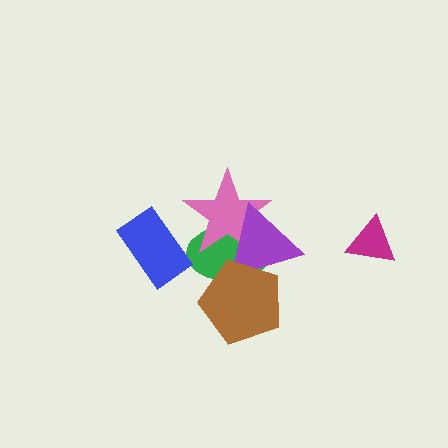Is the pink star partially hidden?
Yes, it is partially covered by another shape.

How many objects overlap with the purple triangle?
3 objects overlap with the purple triangle.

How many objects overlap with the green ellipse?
3 objects overlap with the green ellipse.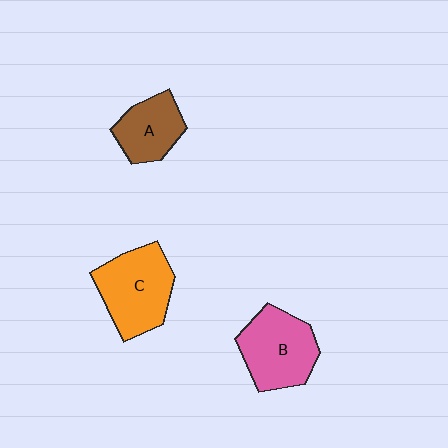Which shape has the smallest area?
Shape A (brown).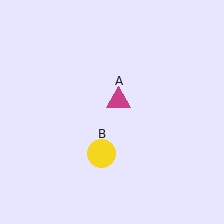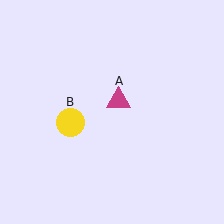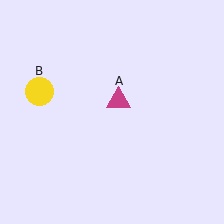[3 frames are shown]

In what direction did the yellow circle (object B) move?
The yellow circle (object B) moved up and to the left.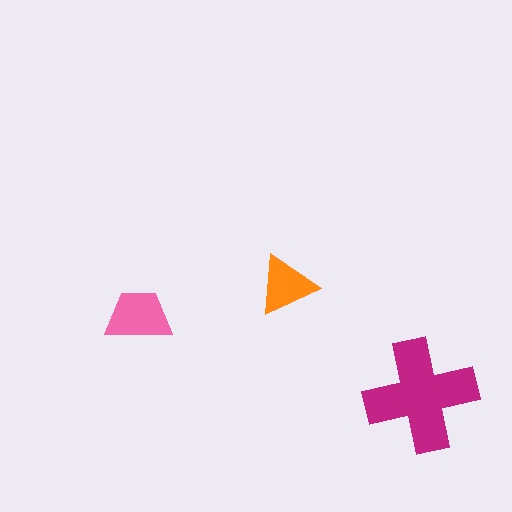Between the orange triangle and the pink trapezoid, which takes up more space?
The pink trapezoid.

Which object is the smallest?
The orange triangle.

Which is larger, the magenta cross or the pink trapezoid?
The magenta cross.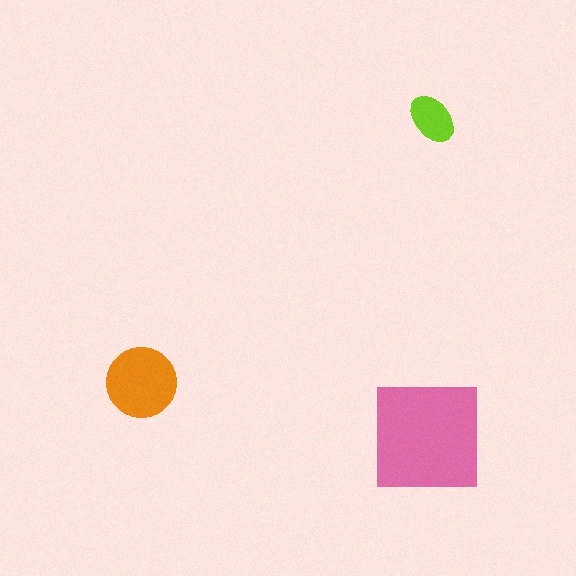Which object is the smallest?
The lime ellipse.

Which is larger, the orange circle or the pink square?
The pink square.